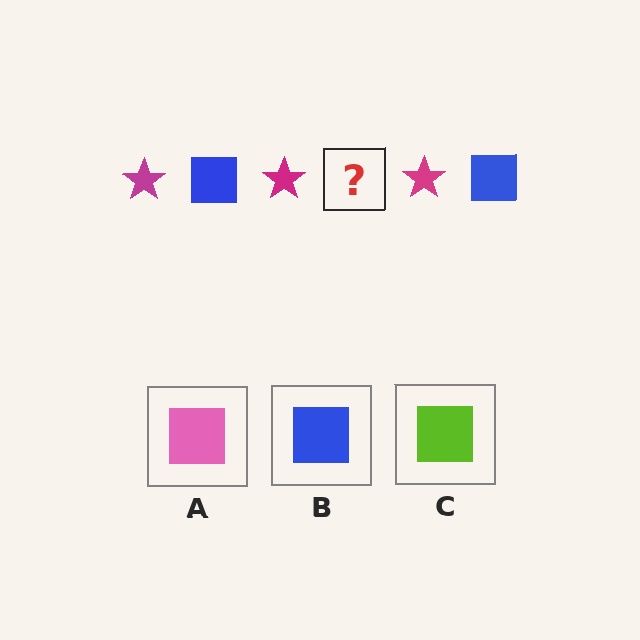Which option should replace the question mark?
Option B.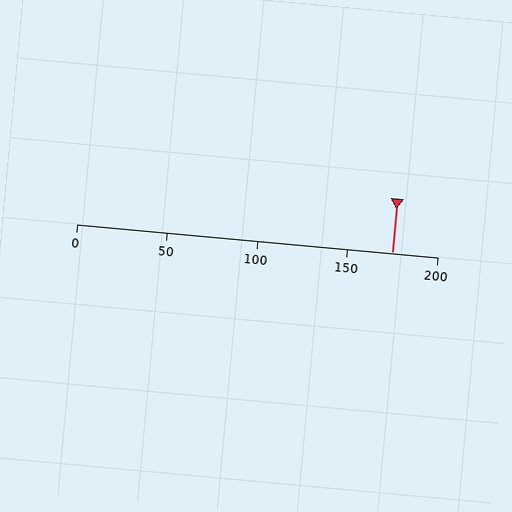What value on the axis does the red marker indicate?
The marker indicates approximately 175.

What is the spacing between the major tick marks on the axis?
The major ticks are spaced 50 apart.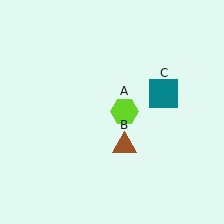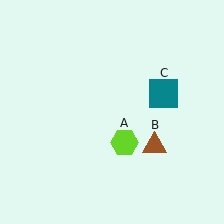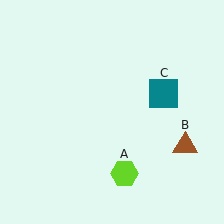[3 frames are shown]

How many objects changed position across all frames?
2 objects changed position: lime hexagon (object A), brown triangle (object B).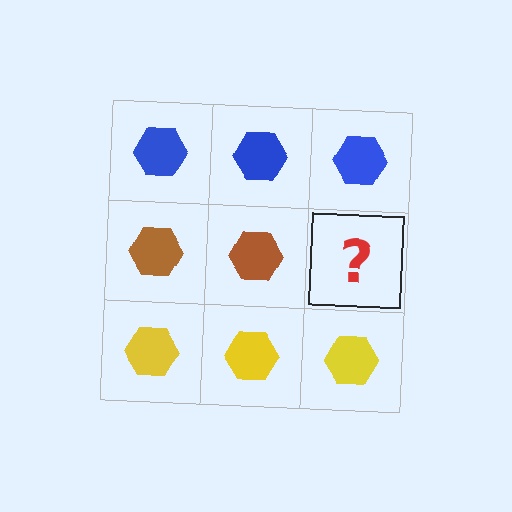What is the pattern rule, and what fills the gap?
The rule is that each row has a consistent color. The gap should be filled with a brown hexagon.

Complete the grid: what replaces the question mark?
The question mark should be replaced with a brown hexagon.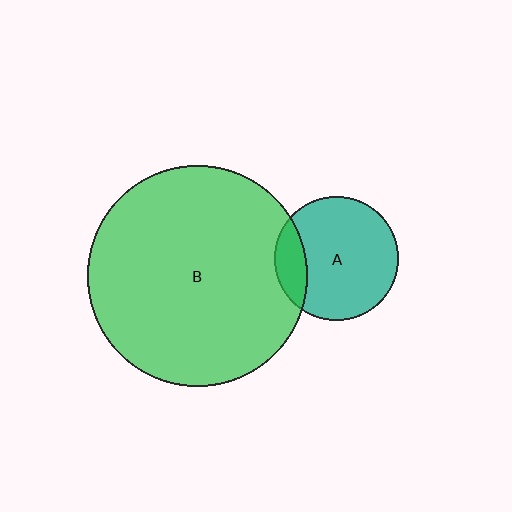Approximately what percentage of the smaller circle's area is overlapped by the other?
Approximately 15%.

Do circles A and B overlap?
Yes.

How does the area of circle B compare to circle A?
Approximately 3.2 times.